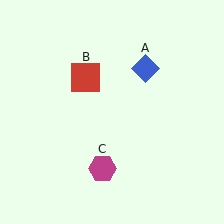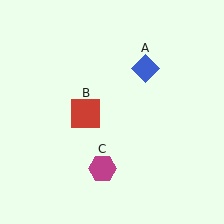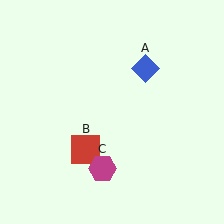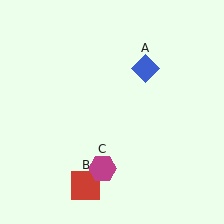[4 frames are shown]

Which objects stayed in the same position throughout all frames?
Blue diamond (object A) and magenta hexagon (object C) remained stationary.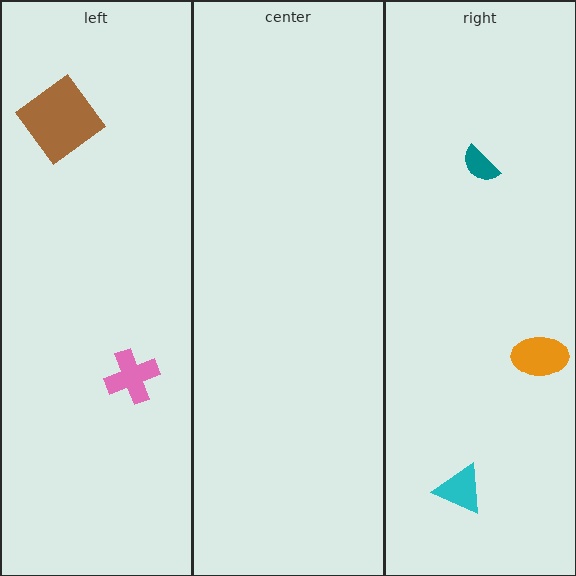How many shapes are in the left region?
2.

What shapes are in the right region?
The orange ellipse, the cyan triangle, the teal semicircle.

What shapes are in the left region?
The pink cross, the brown diamond.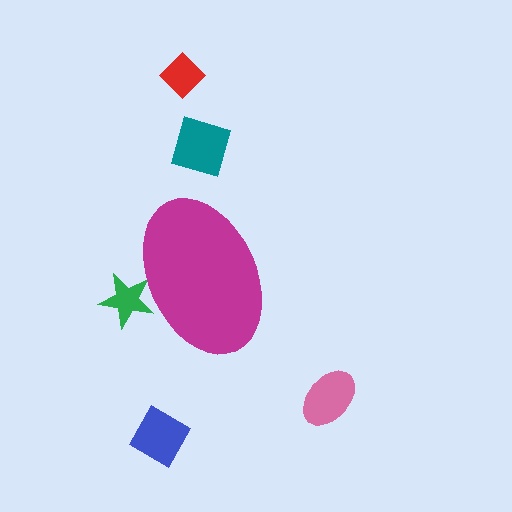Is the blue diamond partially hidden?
No, the blue diamond is fully visible.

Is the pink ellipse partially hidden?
No, the pink ellipse is fully visible.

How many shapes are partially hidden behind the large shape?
1 shape is partially hidden.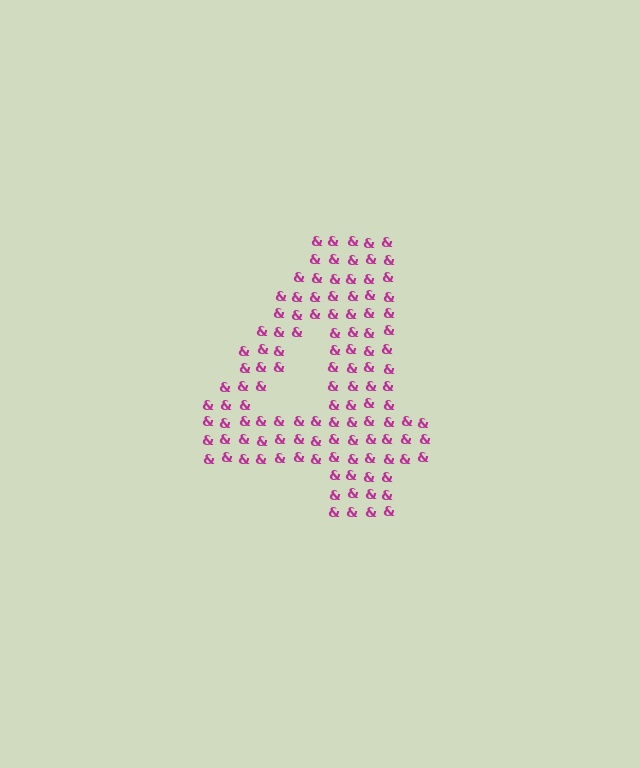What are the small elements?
The small elements are ampersands.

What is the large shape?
The large shape is the digit 4.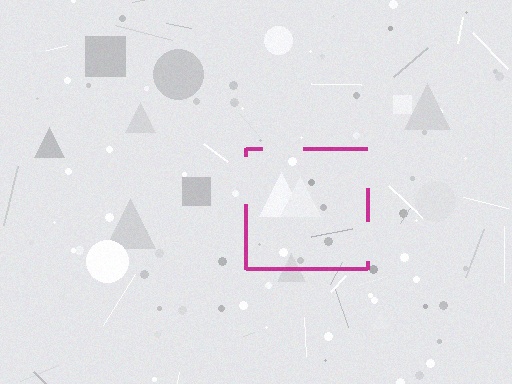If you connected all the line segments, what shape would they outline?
They would outline a square.